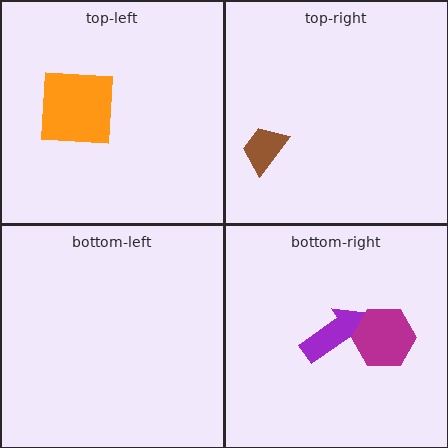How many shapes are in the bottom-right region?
2.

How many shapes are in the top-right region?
1.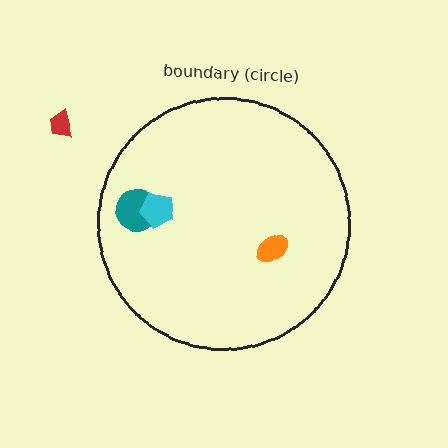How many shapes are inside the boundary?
3 inside, 1 outside.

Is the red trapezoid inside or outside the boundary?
Outside.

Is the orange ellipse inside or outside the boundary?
Inside.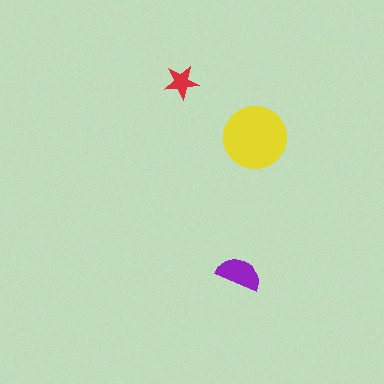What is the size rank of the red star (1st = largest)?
3rd.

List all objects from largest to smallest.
The yellow circle, the purple semicircle, the red star.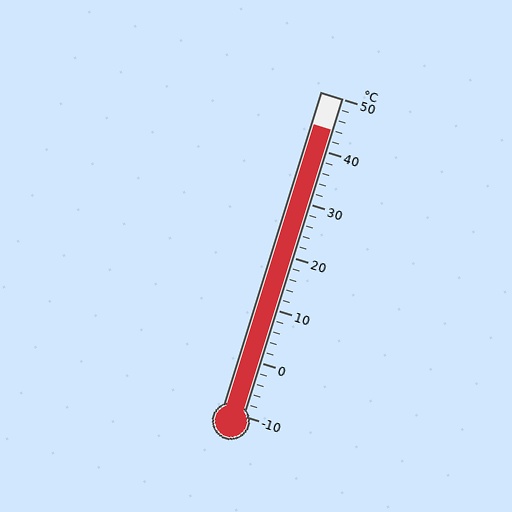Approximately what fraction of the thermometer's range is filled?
The thermometer is filled to approximately 90% of its range.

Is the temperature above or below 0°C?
The temperature is above 0°C.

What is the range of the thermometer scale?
The thermometer scale ranges from -10°C to 50°C.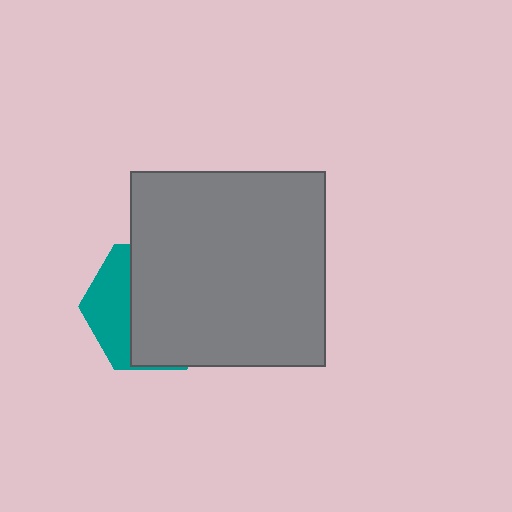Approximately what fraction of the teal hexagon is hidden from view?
Roughly 68% of the teal hexagon is hidden behind the gray square.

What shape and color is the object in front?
The object in front is a gray square.